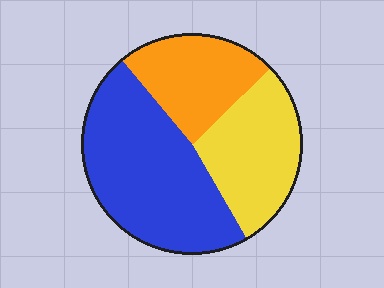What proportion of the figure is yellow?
Yellow covers roughly 30% of the figure.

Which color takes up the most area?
Blue, at roughly 45%.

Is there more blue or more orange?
Blue.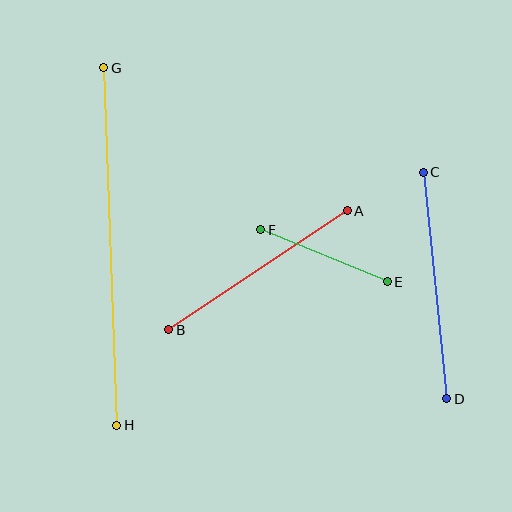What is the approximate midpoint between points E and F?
The midpoint is at approximately (324, 256) pixels.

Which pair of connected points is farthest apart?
Points G and H are farthest apart.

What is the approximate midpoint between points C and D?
The midpoint is at approximately (435, 286) pixels.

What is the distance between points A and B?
The distance is approximately 215 pixels.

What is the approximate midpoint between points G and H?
The midpoint is at approximately (110, 247) pixels.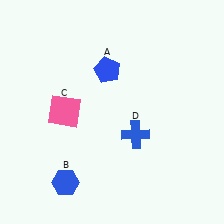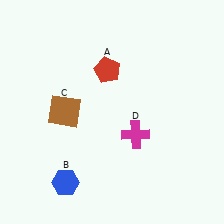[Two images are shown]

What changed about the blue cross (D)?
In Image 1, D is blue. In Image 2, it changed to magenta.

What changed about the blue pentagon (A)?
In Image 1, A is blue. In Image 2, it changed to red.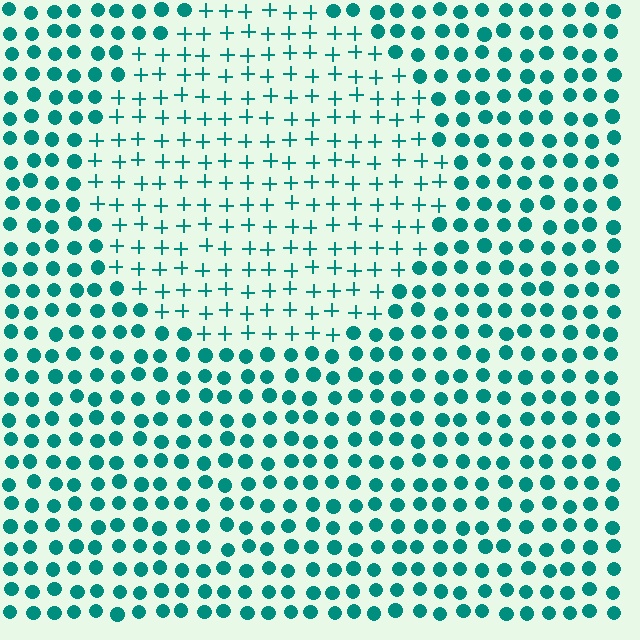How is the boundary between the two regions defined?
The boundary is defined by a change in element shape: plus signs inside vs. circles outside. All elements share the same color and spacing.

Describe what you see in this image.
The image is filled with small teal elements arranged in a uniform grid. A circle-shaped region contains plus signs, while the surrounding area contains circles. The boundary is defined purely by the change in element shape.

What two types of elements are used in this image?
The image uses plus signs inside the circle region and circles outside it.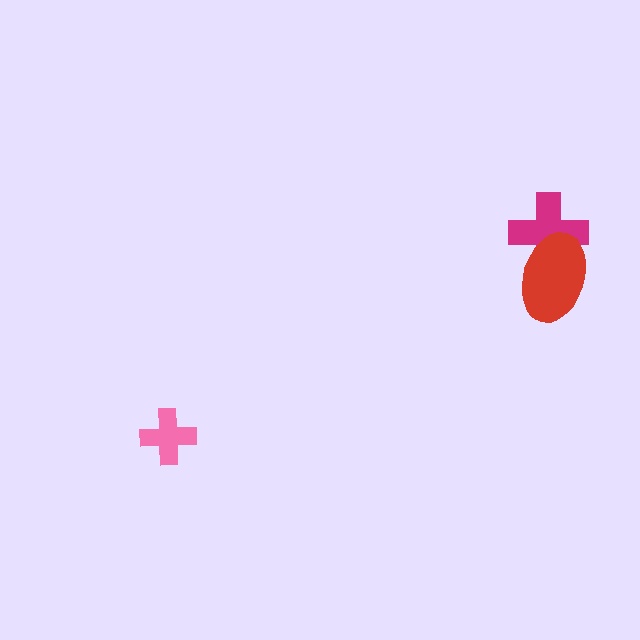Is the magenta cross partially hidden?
Yes, it is partially covered by another shape.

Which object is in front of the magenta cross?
The red ellipse is in front of the magenta cross.